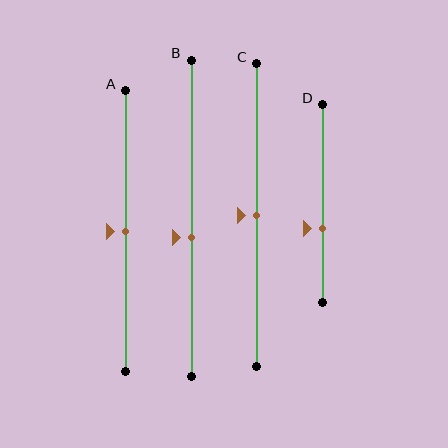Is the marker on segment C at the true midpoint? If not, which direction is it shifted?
Yes, the marker on segment C is at the true midpoint.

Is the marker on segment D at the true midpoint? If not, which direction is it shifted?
No, the marker on segment D is shifted downward by about 12% of the segment length.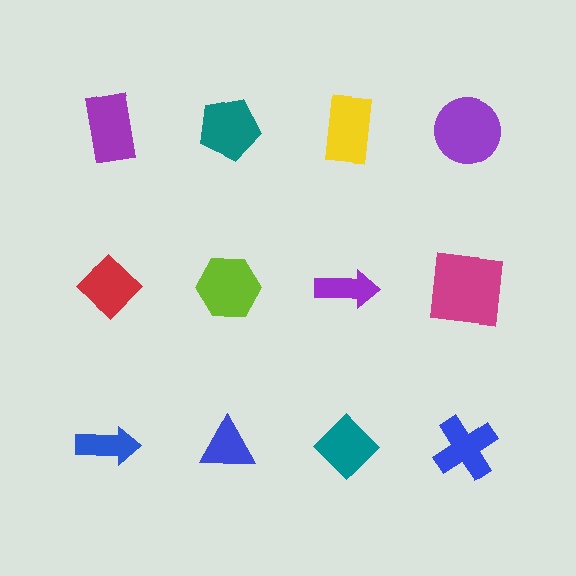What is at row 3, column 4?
A blue cross.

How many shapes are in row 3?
4 shapes.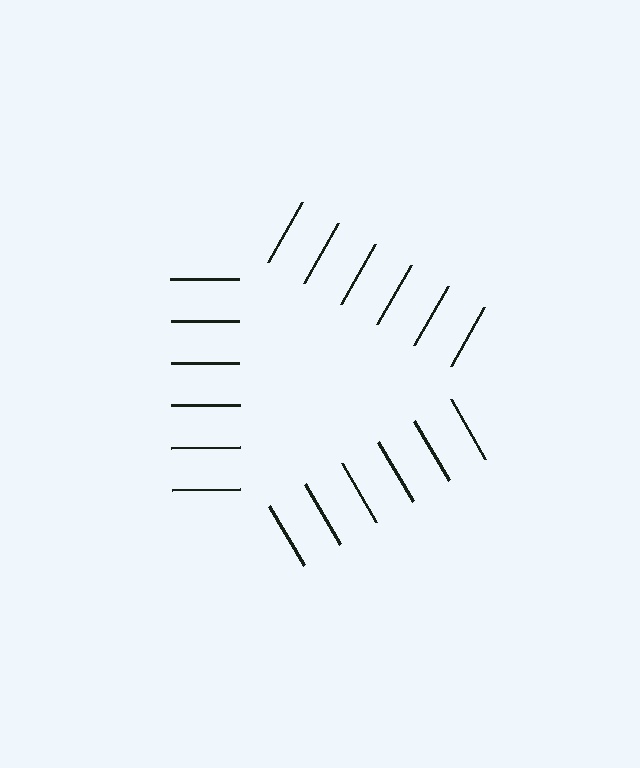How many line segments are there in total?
18 — 6 along each of the 3 edges.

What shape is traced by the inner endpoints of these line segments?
An illusory triangle — the line segments terminate on its edges but no continuous stroke is drawn.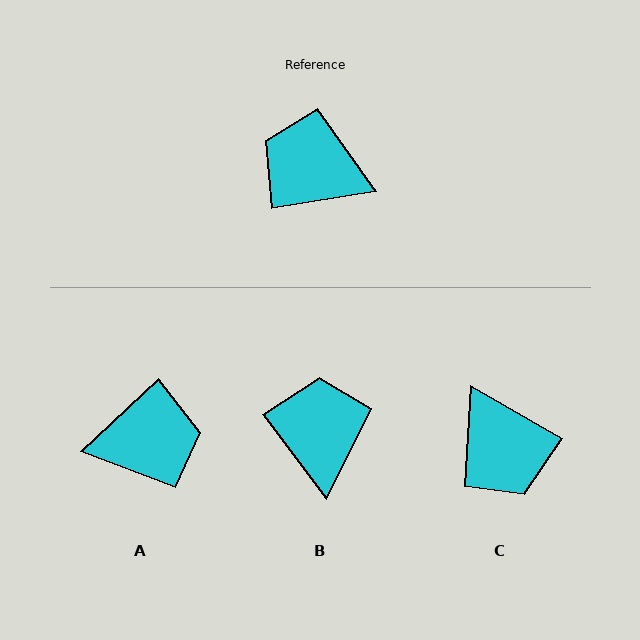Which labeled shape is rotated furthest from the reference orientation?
A, about 147 degrees away.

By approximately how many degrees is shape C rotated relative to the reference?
Approximately 141 degrees counter-clockwise.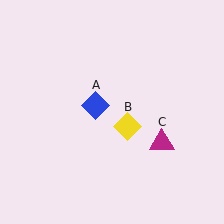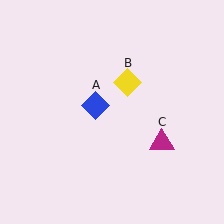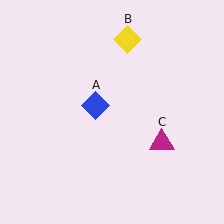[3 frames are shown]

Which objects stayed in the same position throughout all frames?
Blue diamond (object A) and magenta triangle (object C) remained stationary.